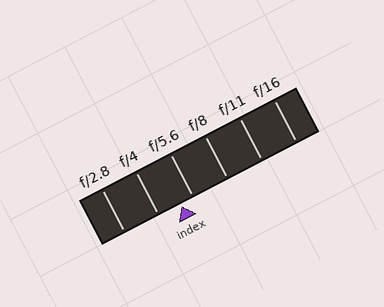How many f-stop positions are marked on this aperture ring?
There are 6 f-stop positions marked.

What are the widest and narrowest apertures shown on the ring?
The widest aperture shown is f/2.8 and the narrowest is f/16.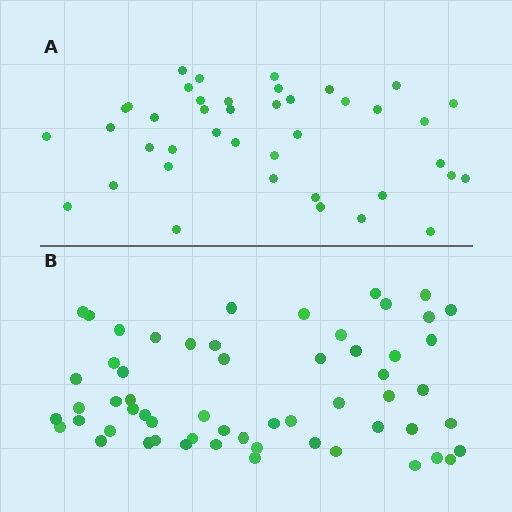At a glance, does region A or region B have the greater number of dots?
Region B (the bottom region) has more dots.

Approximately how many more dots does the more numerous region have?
Region B has approximately 15 more dots than region A.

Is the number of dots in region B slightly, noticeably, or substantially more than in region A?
Region B has noticeably more, but not dramatically so. The ratio is roughly 1.4 to 1.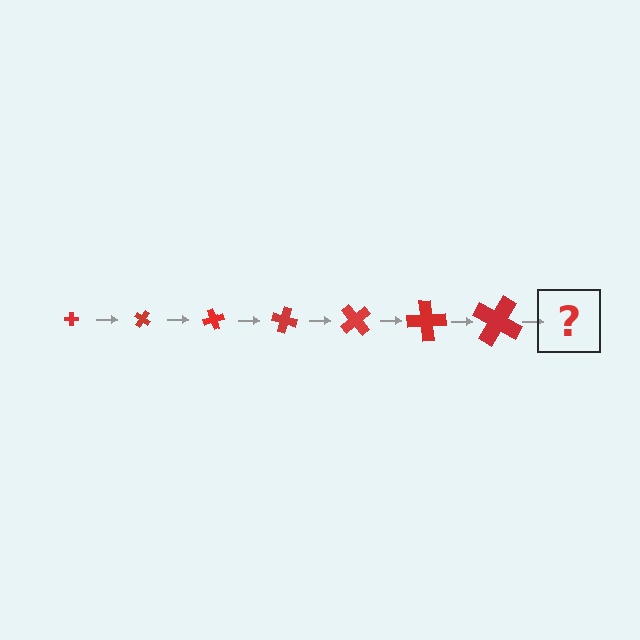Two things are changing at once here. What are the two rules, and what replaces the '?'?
The two rules are that the cross grows larger each step and it rotates 35 degrees each step. The '?' should be a cross, larger than the previous one and rotated 245 degrees from the start.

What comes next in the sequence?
The next element should be a cross, larger than the previous one and rotated 245 degrees from the start.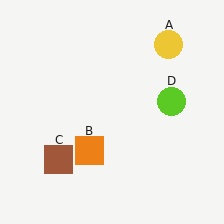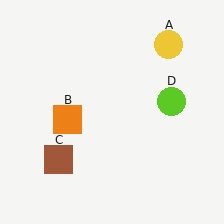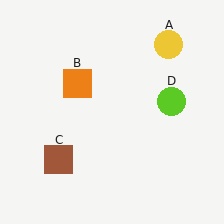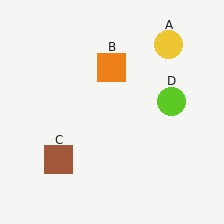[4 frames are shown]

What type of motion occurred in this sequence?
The orange square (object B) rotated clockwise around the center of the scene.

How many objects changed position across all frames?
1 object changed position: orange square (object B).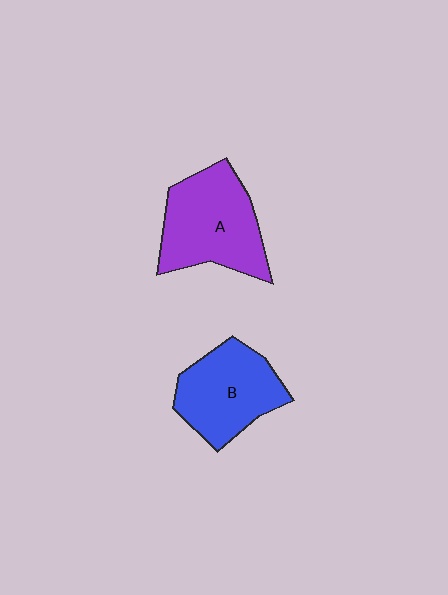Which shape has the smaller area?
Shape B (blue).